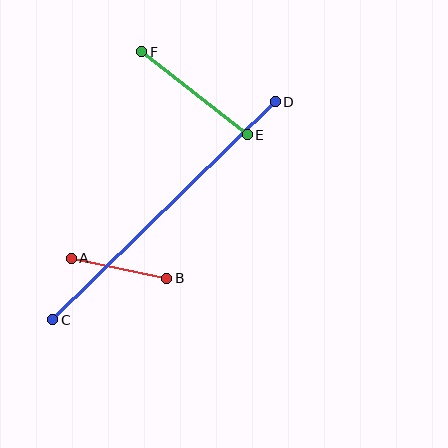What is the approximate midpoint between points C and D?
The midpoint is at approximately (164, 211) pixels.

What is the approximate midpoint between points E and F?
The midpoint is at approximately (194, 93) pixels.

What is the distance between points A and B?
The distance is approximately 97 pixels.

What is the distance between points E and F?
The distance is approximately 134 pixels.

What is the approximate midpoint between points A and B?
The midpoint is at approximately (119, 268) pixels.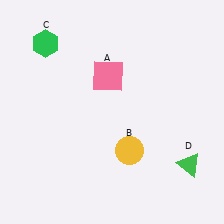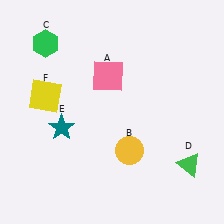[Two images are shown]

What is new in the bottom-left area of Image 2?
A teal star (E) was added in the bottom-left area of Image 2.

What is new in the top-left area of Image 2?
A yellow square (F) was added in the top-left area of Image 2.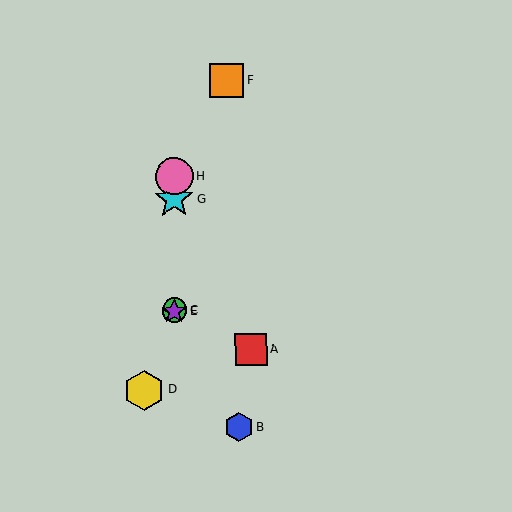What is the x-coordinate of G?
Object G is at x≈174.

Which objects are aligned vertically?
Objects C, E, G, H are aligned vertically.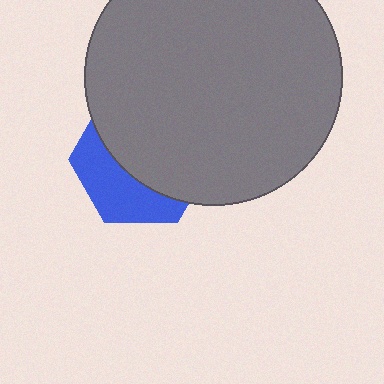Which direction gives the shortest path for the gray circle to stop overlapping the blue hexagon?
Moving up gives the shortest separation.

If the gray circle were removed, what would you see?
You would see the complete blue hexagon.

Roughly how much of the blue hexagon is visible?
A small part of it is visible (roughly 37%).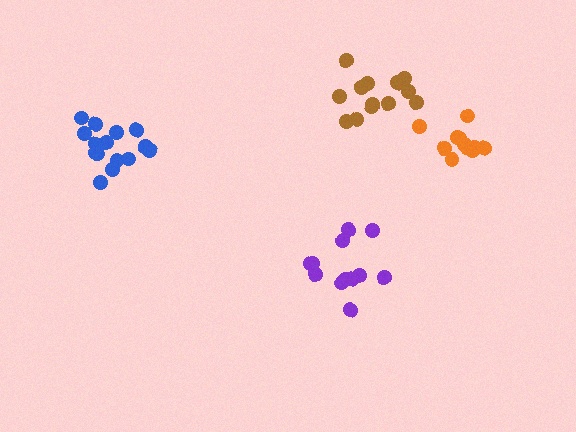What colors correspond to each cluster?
The clusters are colored: purple, blue, orange, brown.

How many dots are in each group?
Group 1: 12 dots, Group 2: 15 dots, Group 3: 11 dots, Group 4: 13 dots (51 total).